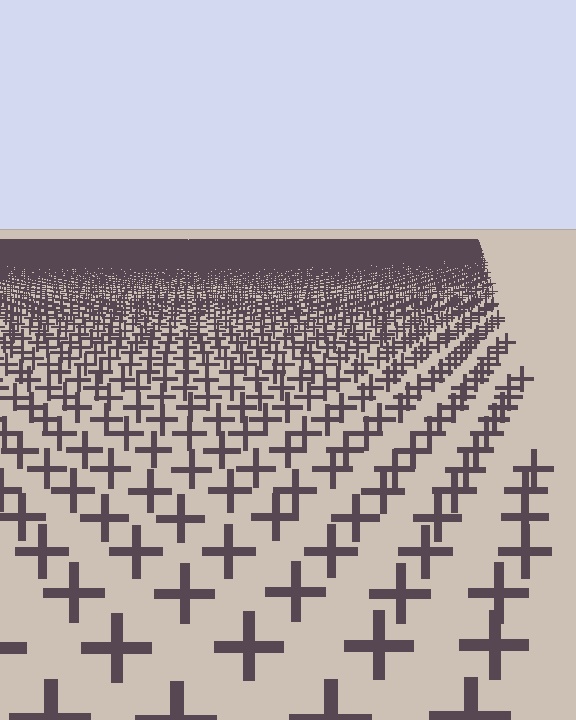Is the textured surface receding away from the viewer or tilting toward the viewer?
The surface is receding away from the viewer. Texture elements get smaller and denser toward the top.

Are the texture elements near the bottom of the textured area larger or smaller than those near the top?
Larger. Near the bottom, elements are closer to the viewer and appear at a bigger on-screen size.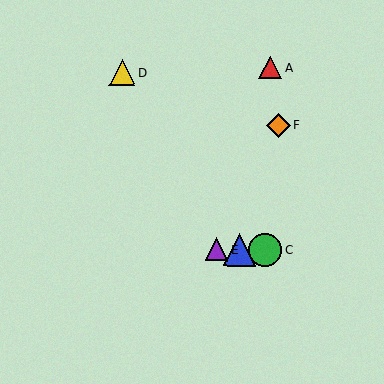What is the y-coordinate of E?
Object E is at y≈249.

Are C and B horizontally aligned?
Yes, both are at y≈250.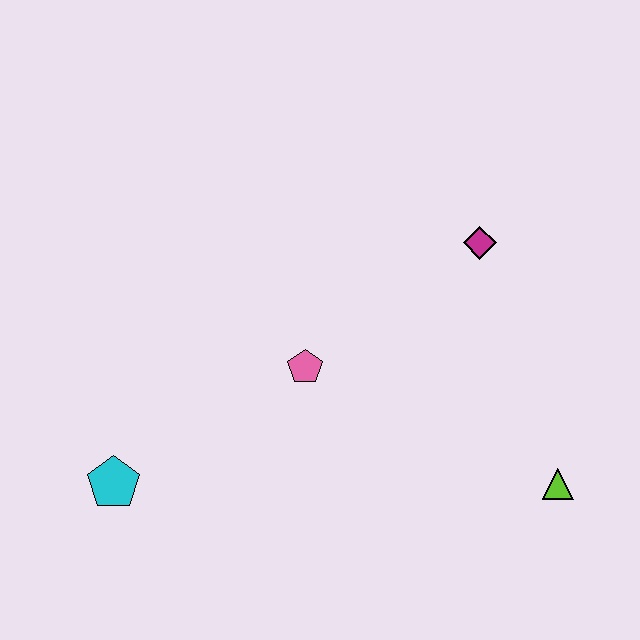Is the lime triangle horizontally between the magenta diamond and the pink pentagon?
No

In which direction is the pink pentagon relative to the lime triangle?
The pink pentagon is to the left of the lime triangle.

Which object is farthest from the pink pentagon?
The lime triangle is farthest from the pink pentagon.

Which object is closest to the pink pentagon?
The magenta diamond is closest to the pink pentagon.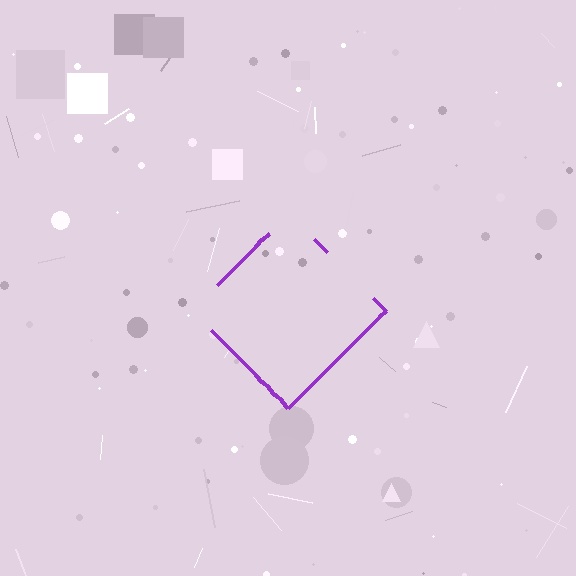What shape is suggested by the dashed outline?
The dashed outline suggests a diamond.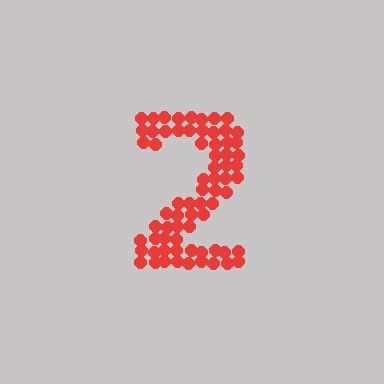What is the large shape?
The large shape is the digit 2.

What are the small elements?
The small elements are circles.